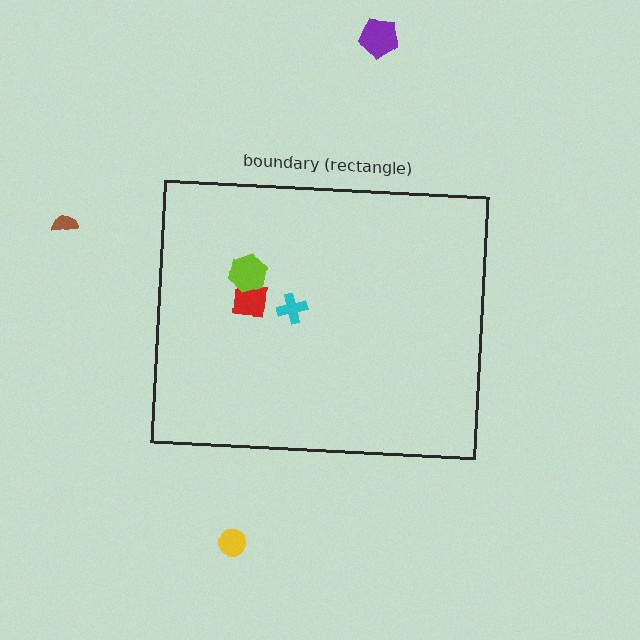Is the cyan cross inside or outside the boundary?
Inside.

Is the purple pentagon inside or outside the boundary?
Outside.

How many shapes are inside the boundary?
3 inside, 3 outside.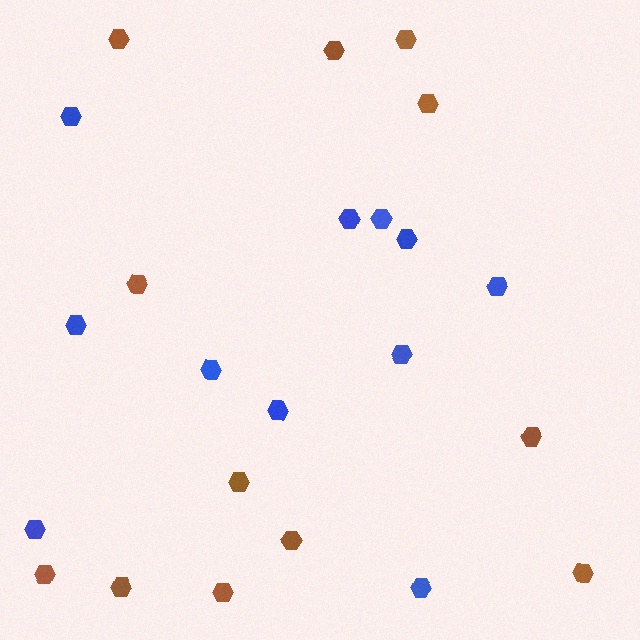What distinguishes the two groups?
There are 2 groups: one group of blue hexagons (11) and one group of brown hexagons (12).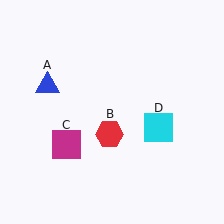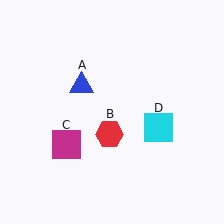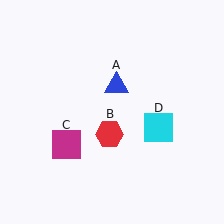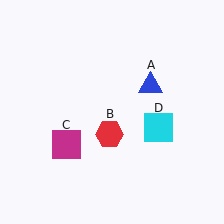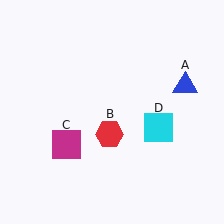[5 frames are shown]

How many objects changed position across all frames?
1 object changed position: blue triangle (object A).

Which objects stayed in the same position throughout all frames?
Red hexagon (object B) and magenta square (object C) and cyan square (object D) remained stationary.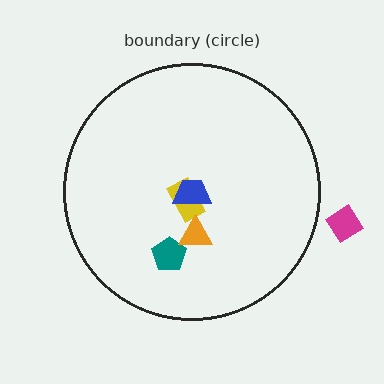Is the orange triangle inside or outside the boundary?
Inside.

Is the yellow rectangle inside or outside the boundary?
Inside.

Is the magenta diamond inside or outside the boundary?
Outside.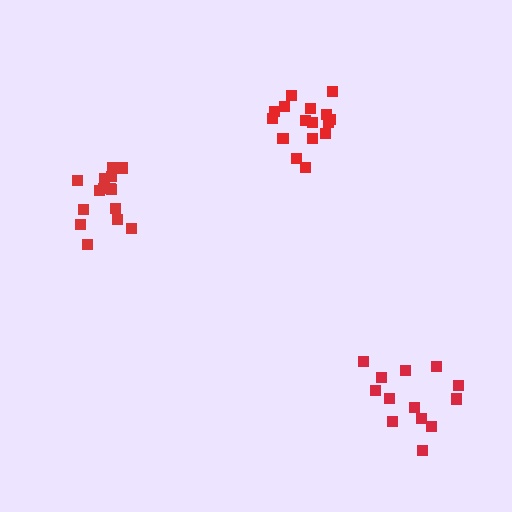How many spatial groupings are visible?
There are 3 spatial groupings.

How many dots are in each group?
Group 1: 16 dots, Group 2: 16 dots, Group 3: 13 dots (45 total).